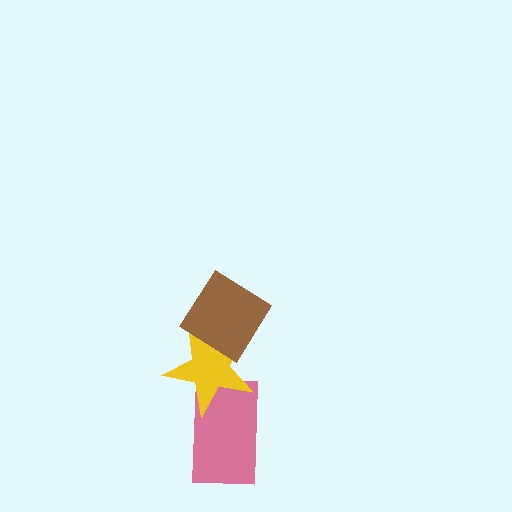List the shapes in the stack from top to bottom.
From top to bottom: the brown diamond, the yellow star, the pink rectangle.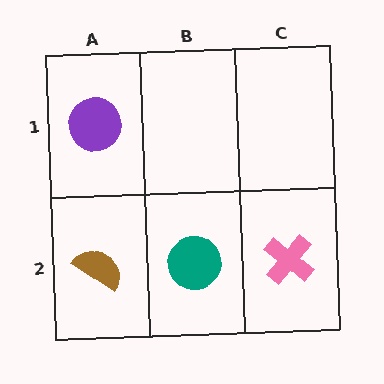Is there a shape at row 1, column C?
No, that cell is empty.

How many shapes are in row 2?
3 shapes.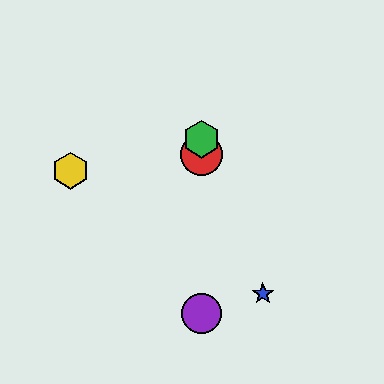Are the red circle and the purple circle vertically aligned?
Yes, both are at x≈202.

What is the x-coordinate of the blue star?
The blue star is at x≈263.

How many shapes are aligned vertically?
3 shapes (the red circle, the green hexagon, the purple circle) are aligned vertically.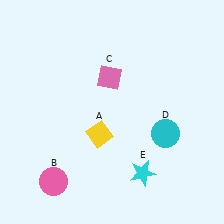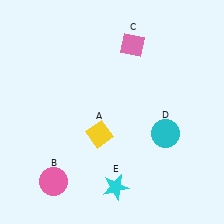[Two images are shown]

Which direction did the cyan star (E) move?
The cyan star (E) moved left.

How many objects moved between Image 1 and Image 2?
2 objects moved between the two images.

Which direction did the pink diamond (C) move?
The pink diamond (C) moved up.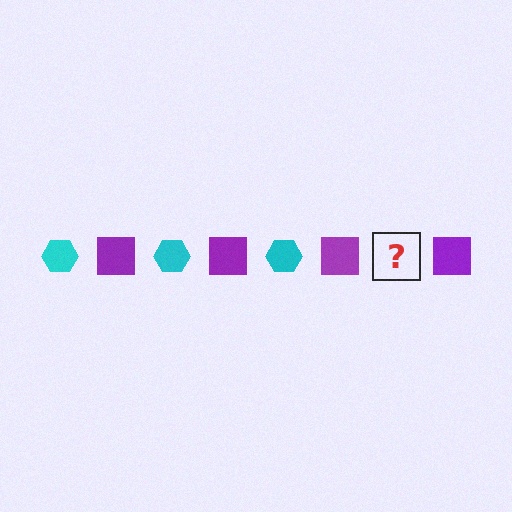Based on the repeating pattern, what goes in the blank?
The blank should be a cyan hexagon.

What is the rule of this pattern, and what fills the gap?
The rule is that the pattern alternates between cyan hexagon and purple square. The gap should be filled with a cyan hexagon.